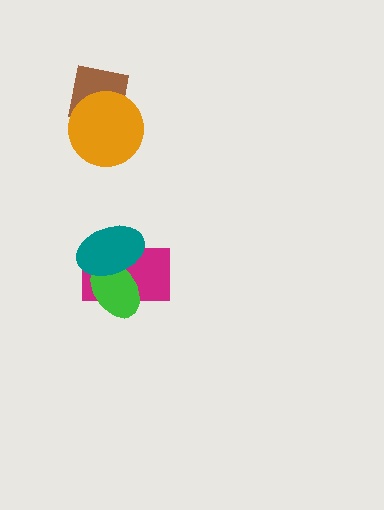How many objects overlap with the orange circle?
1 object overlaps with the orange circle.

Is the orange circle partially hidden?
No, no other shape covers it.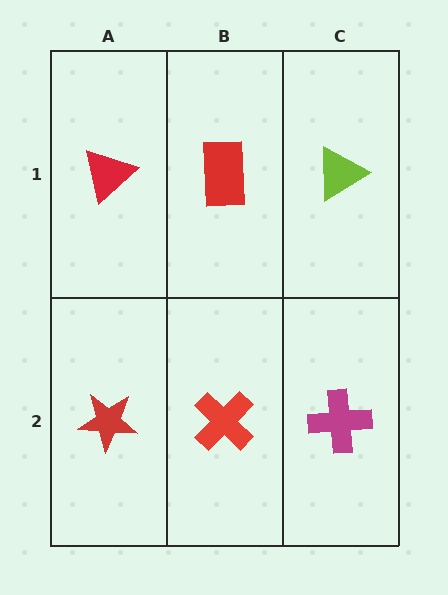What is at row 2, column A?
A red star.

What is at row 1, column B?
A red rectangle.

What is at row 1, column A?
A red triangle.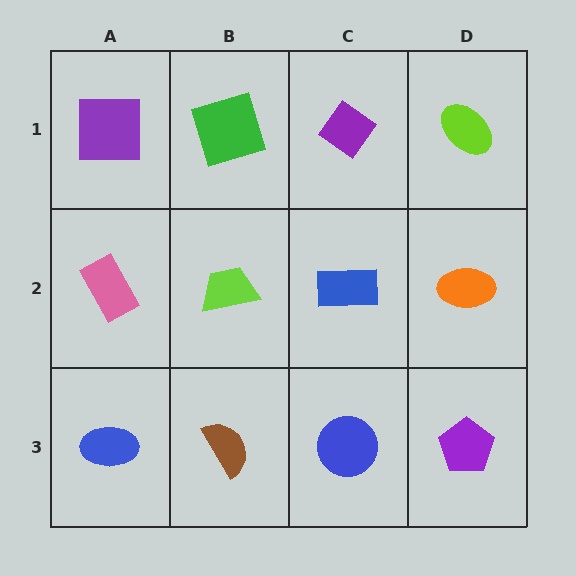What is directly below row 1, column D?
An orange ellipse.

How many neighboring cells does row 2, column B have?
4.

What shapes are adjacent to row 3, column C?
A blue rectangle (row 2, column C), a brown semicircle (row 3, column B), a purple pentagon (row 3, column D).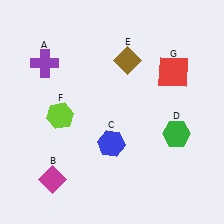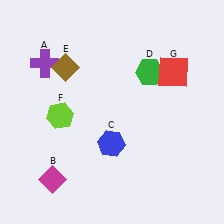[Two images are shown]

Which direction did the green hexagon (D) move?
The green hexagon (D) moved up.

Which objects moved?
The objects that moved are: the green hexagon (D), the brown diamond (E).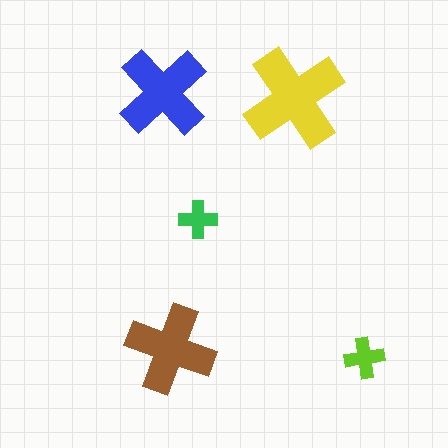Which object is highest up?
The blue cross is topmost.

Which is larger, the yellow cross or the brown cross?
The yellow one.